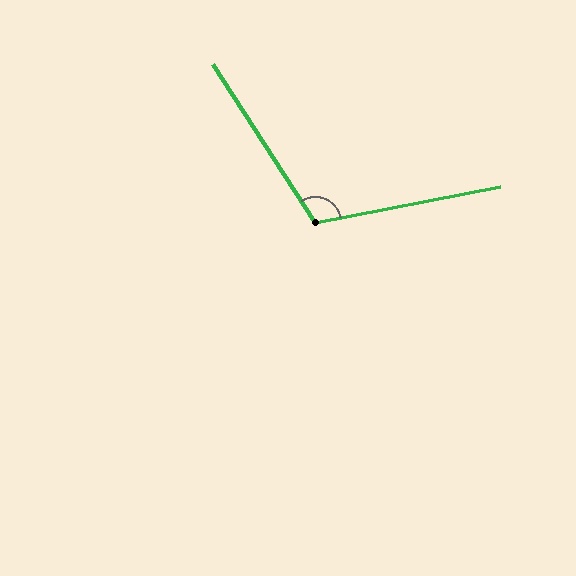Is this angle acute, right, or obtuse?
It is obtuse.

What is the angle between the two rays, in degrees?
Approximately 112 degrees.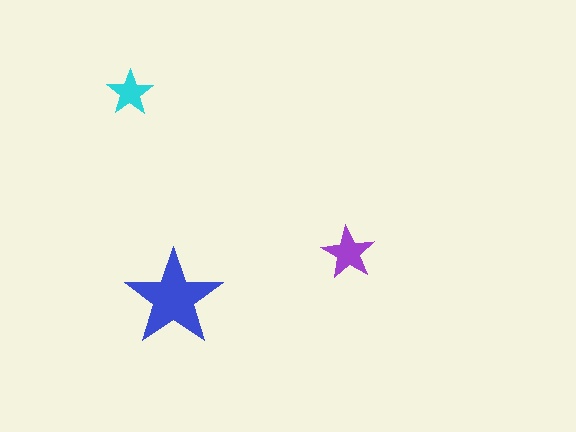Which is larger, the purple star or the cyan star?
The purple one.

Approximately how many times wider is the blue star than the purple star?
About 2 times wider.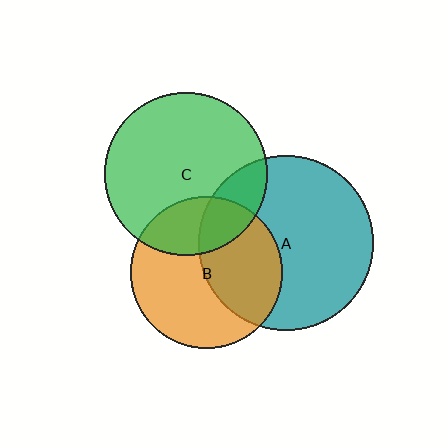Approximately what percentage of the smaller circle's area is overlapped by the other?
Approximately 45%.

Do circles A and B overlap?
Yes.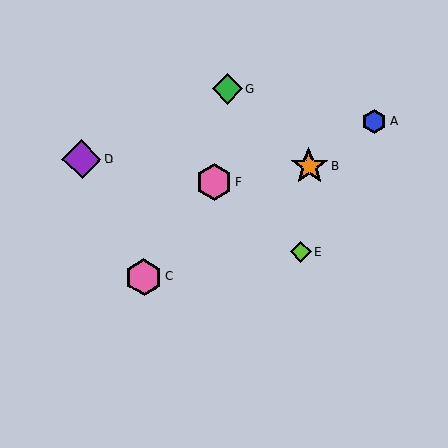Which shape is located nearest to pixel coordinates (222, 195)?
The pink hexagon (labeled F) at (214, 182) is nearest to that location.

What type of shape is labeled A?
Shape A is a blue hexagon.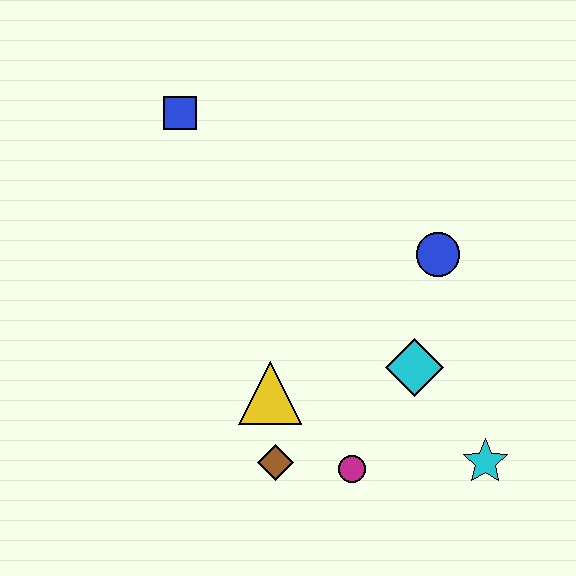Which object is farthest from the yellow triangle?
The blue square is farthest from the yellow triangle.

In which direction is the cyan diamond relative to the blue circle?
The cyan diamond is below the blue circle.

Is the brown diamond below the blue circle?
Yes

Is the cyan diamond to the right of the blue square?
Yes